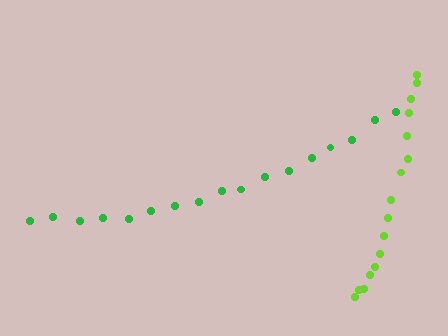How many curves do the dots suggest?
There are 2 distinct paths.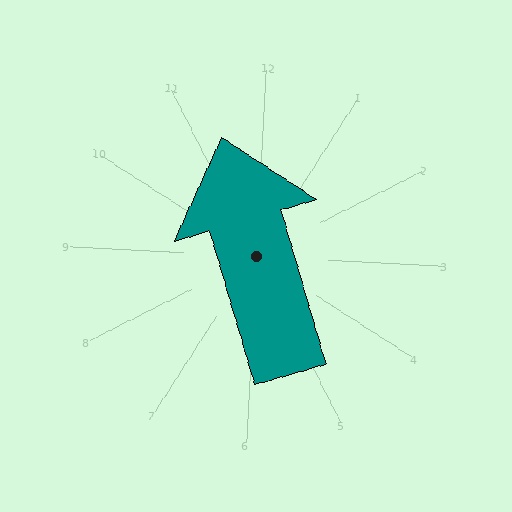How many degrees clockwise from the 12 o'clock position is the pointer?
Approximately 341 degrees.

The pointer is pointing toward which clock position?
Roughly 11 o'clock.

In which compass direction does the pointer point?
North.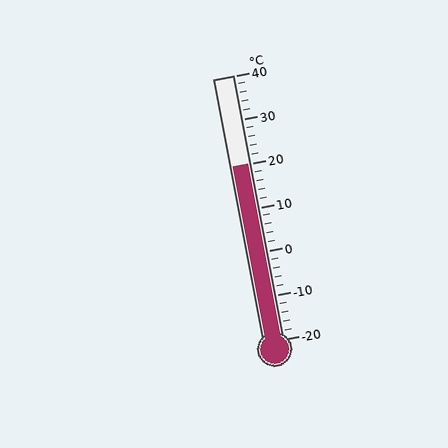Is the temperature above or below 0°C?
The temperature is above 0°C.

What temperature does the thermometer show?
The thermometer shows approximately 20°C.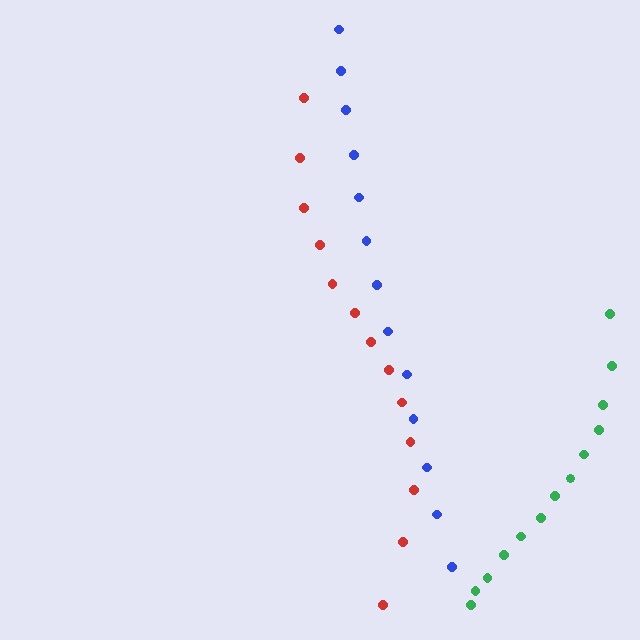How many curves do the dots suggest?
There are 3 distinct paths.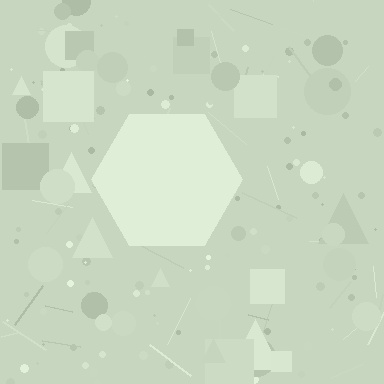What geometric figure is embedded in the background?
A hexagon is embedded in the background.